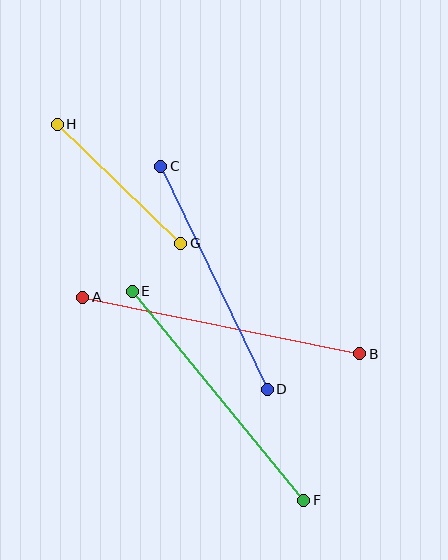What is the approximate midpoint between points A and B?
The midpoint is at approximately (221, 326) pixels.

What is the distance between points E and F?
The distance is approximately 270 pixels.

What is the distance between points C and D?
The distance is approximately 247 pixels.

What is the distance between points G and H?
The distance is approximately 172 pixels.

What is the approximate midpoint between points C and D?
The midpoint is at approximately (214, 278) pixels.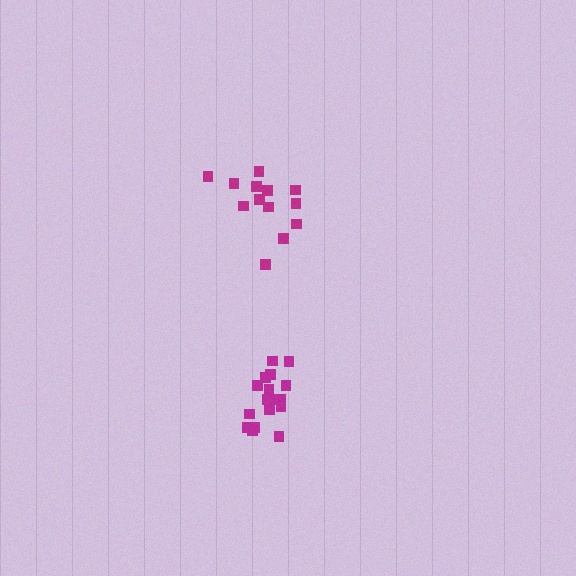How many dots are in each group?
Group 1: 13 dots, Group 2: 17 dots (30 total).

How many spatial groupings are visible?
There are 2 spatial groupings.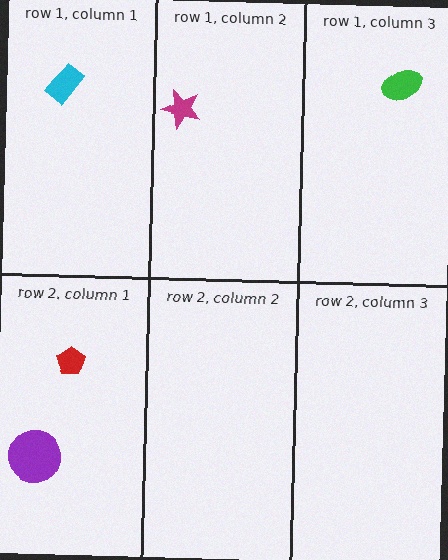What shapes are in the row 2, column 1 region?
The purple circle, the red pentagon.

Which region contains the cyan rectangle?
The row 1, column 1 region.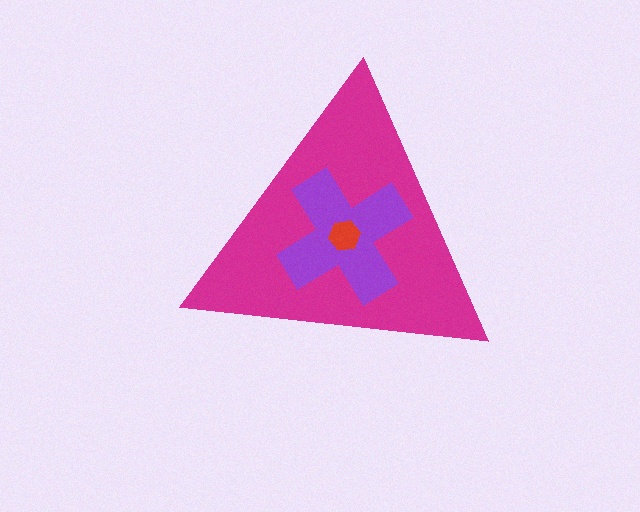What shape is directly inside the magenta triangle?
The purple cross.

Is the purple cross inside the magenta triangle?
Yes.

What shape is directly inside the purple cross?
The red hexagon.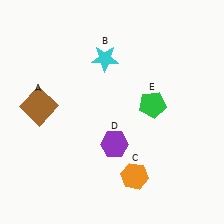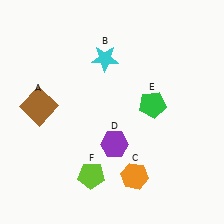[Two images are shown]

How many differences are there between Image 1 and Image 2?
There is 1 difference between the two images.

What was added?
A lime pentagon (F) was added in Image 2.